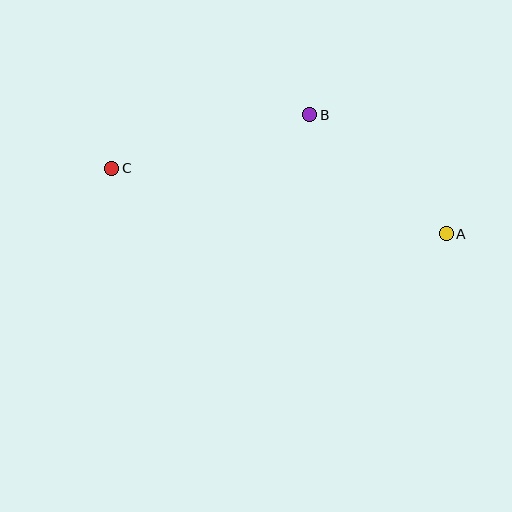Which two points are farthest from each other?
Points A and C are farthest from each other.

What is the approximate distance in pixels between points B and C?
The distance between B and C is approximately 205 pixels.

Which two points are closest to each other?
Points A and B are closest to each other.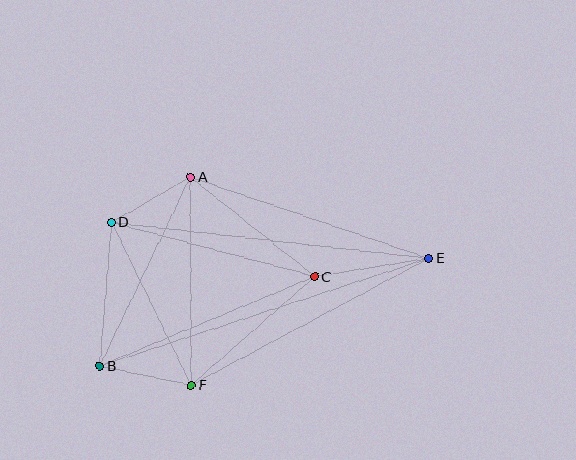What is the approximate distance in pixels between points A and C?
The distance between A and C is approximately 159 pixels.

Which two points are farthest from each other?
Points B and E are farthest from each other.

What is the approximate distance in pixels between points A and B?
The distance between A and B is approximately 210 pixels.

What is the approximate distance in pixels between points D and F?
The distance between D and F is approximately 182 pixels.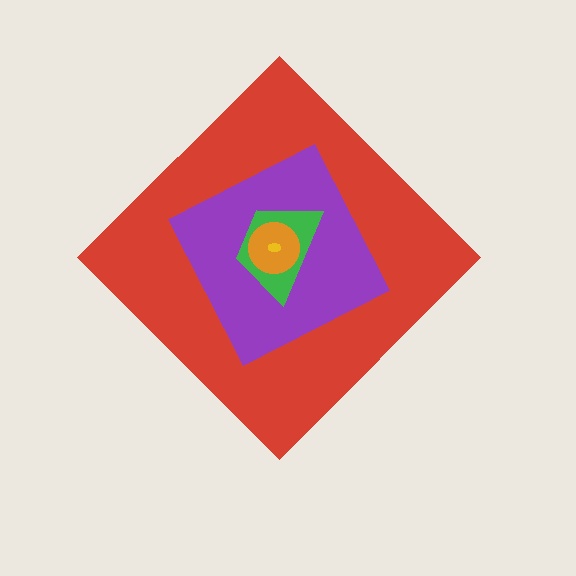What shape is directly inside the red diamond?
The purple square.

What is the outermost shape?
The red diamond.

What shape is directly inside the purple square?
The green trapezoid.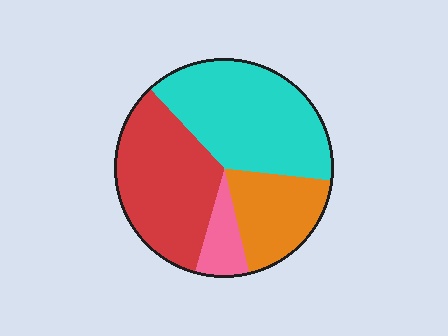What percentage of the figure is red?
Red takes up between a third and a half of the figure.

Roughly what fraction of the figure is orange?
Orange covers roughly 20% of the figure.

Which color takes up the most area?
Cyan, at roughly 40%.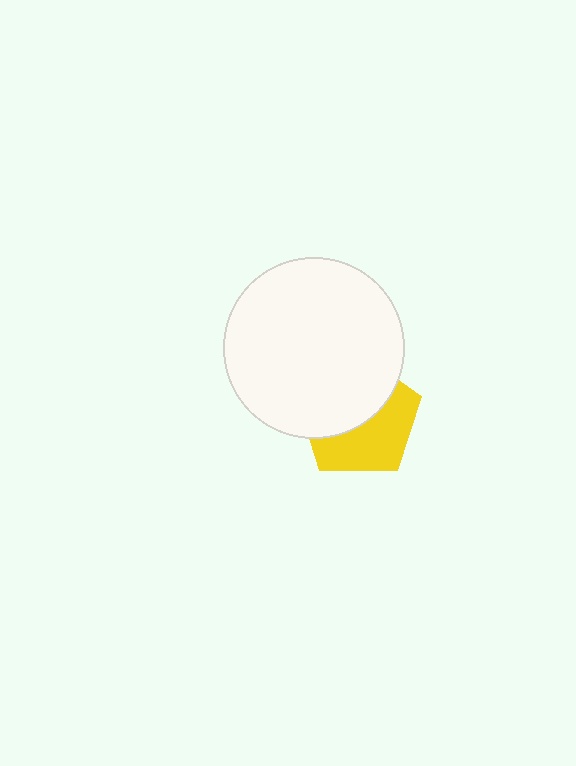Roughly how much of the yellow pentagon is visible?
About half of it is visible (roughly 49%).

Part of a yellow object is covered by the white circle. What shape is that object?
It is a pentagon.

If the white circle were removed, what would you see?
You would see the complete yellow pentagon.